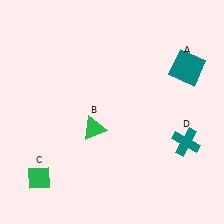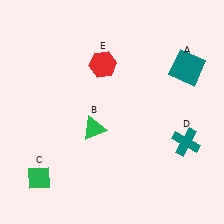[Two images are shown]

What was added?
A red hexagon (E) was added in Image 2.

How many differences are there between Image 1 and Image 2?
There is 1 difference between the two images.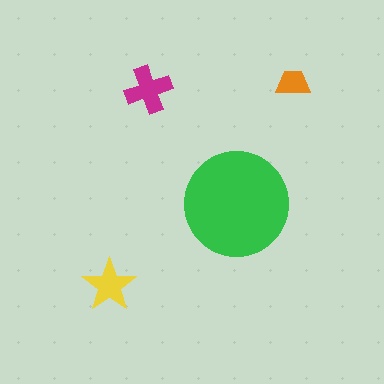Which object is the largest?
The green circle.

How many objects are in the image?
There are 4 objects in the image.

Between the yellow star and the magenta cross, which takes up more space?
The magenta cross.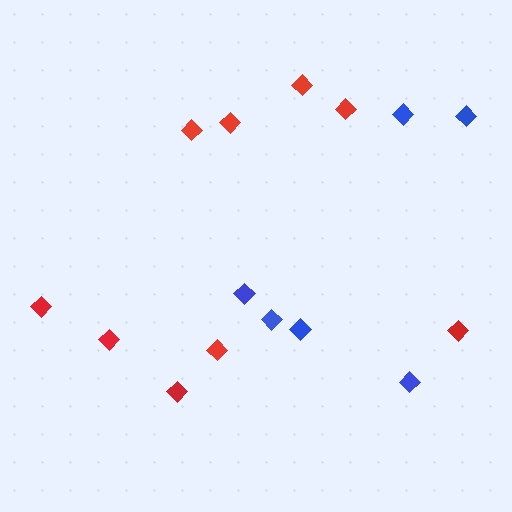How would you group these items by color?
There are 2 groups: one group of red diamonds (9) and one group of blue diamonds (6).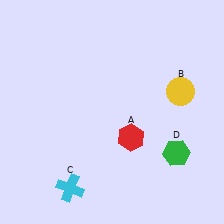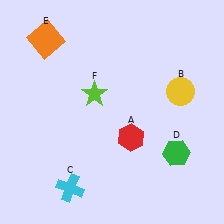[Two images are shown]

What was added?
An orange square (E), a lime star (F) were added in Image 2.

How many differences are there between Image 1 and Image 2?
There are 2 differences between the two images.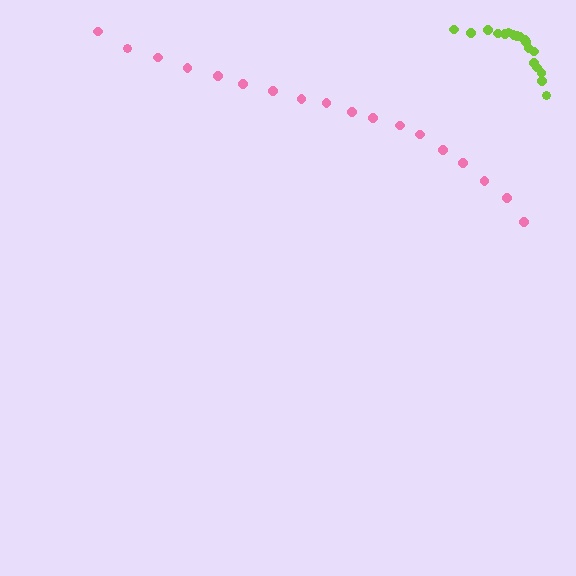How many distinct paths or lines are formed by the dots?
There are 2 distinct paths.